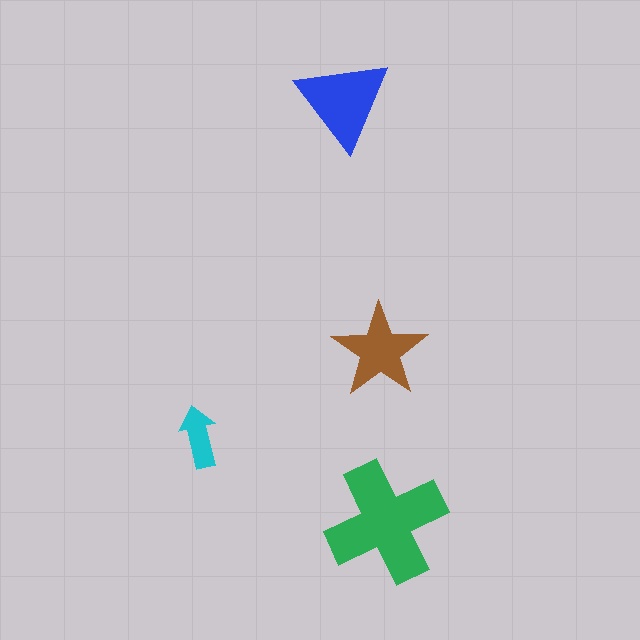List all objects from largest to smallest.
The green cross, the blue triangle, the brown star, the cyan arrow.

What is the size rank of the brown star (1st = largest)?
3rd.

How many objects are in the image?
There are 4 objects in the image.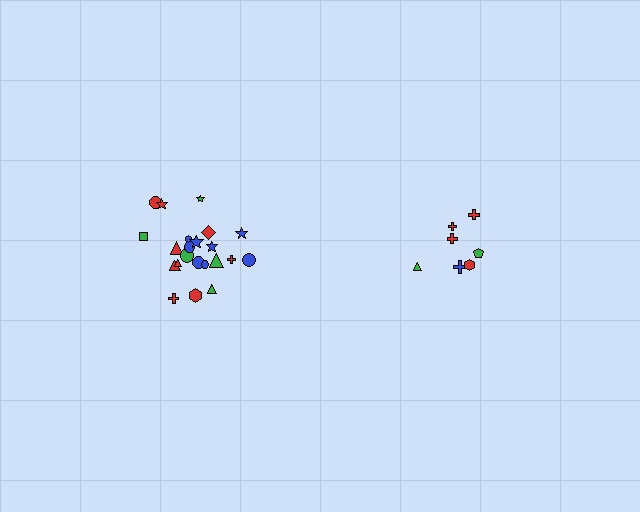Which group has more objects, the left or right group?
The left group.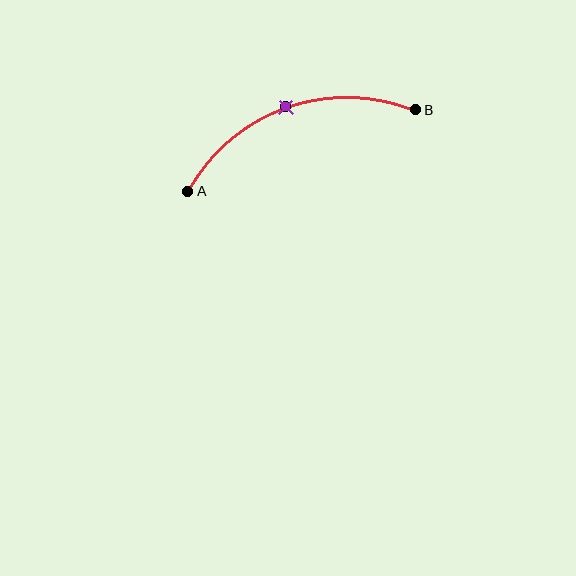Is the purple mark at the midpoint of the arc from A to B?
Yes. The purple mark lies on the arc at equal arc-length from both A and B — it is the arc midpoint.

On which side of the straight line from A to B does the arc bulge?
The arc bulges above the straight line connecting A and B.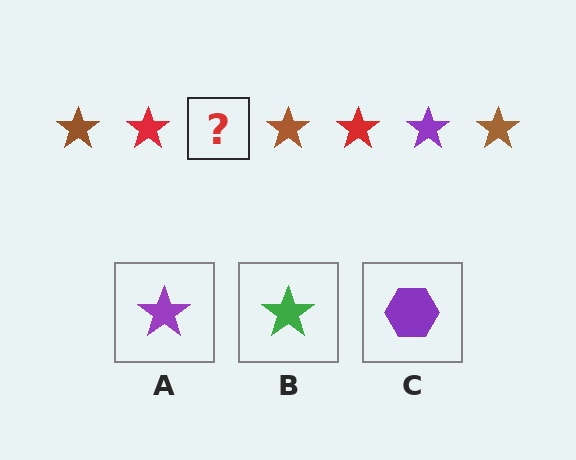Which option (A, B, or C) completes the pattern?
A.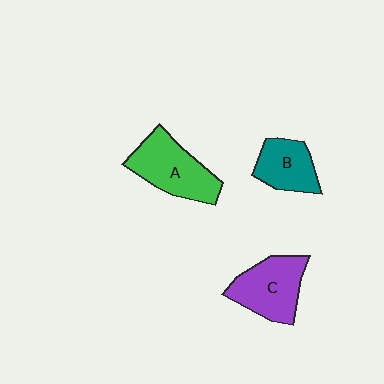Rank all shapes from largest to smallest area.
From largest to smallest: A (green), C (purple), B (teal).